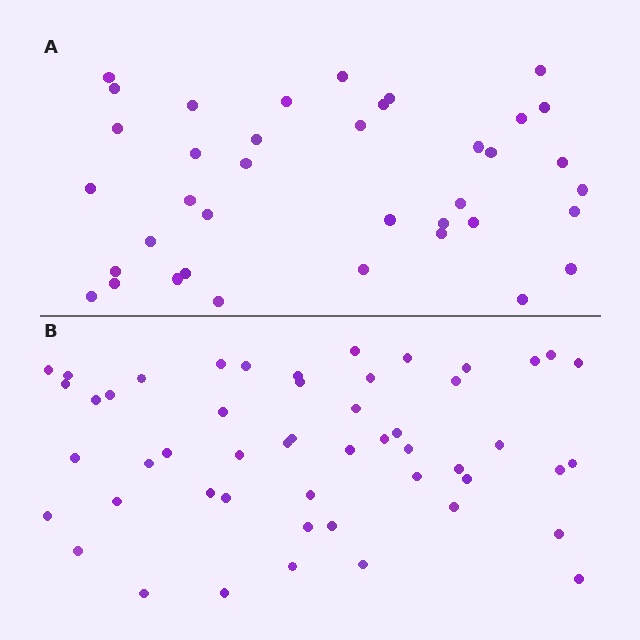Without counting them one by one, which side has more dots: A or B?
Region B (the bottom region) has more dots.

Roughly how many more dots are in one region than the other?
Region B has approximately 15 more dots than region A.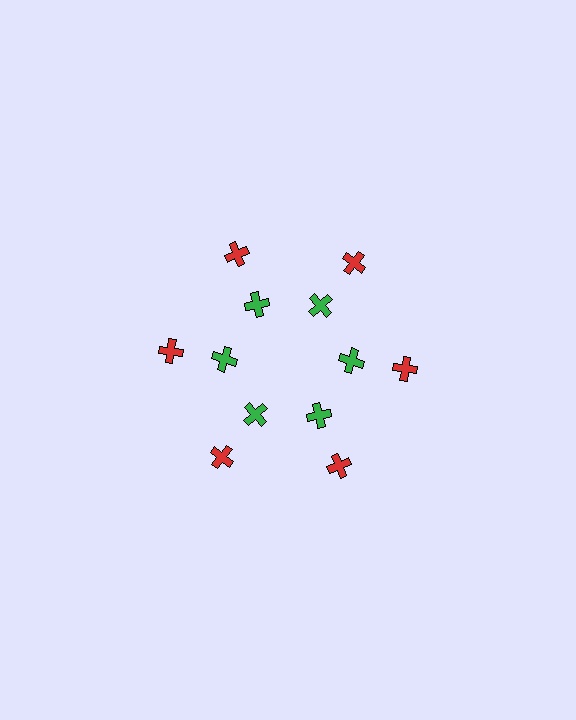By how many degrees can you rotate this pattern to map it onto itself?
The pattern maps onto itself every 60 degrees of rotation.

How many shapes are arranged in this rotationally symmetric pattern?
There are 12 shapes, arranged in 6 groups of 2.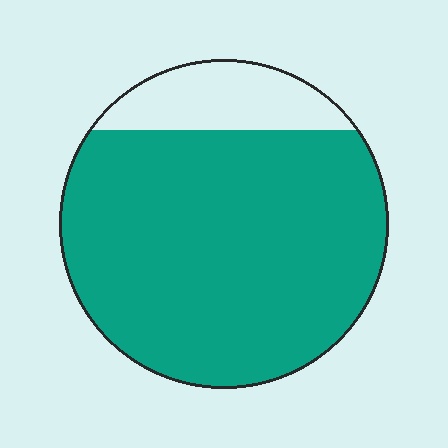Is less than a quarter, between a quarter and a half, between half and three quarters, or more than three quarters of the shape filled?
More than three quarters.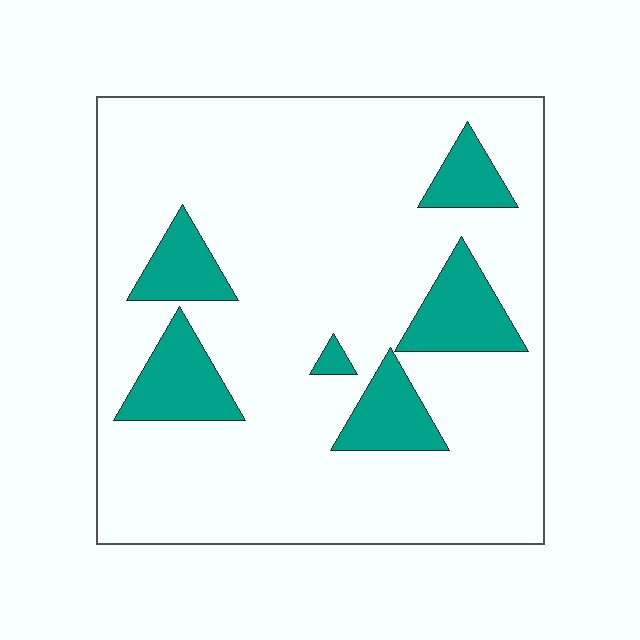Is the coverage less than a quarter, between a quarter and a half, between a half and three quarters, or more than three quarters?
Less than a quarter.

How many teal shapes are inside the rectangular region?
6.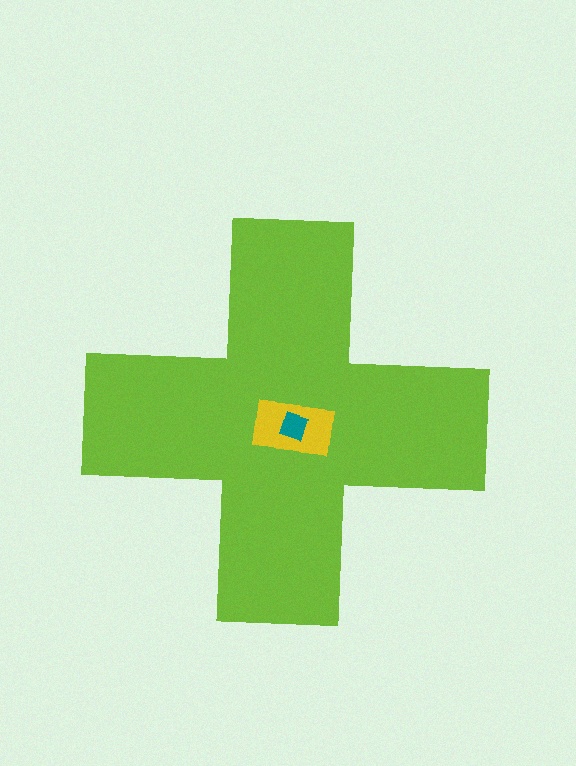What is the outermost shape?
The lime cross.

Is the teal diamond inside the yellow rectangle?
Yes.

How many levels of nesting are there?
3.